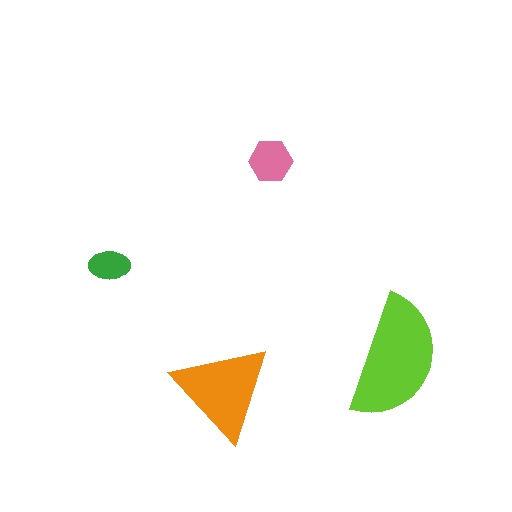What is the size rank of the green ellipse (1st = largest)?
4th.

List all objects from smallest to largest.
The green ellipse, the pink hexagon, the orange triangle, the lime semicircle.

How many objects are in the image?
There are 4 objects in the image.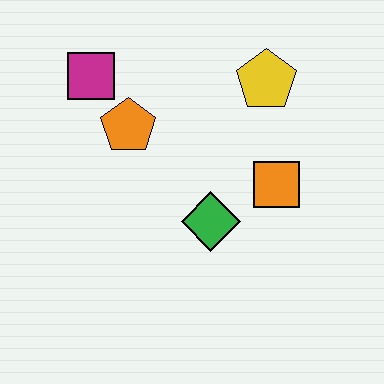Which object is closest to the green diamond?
The orange square is closest to the green diamond.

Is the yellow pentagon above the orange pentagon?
Yes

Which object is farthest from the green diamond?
The magenta square is farthest from the green diamond.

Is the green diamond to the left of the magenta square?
No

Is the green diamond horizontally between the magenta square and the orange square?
Yes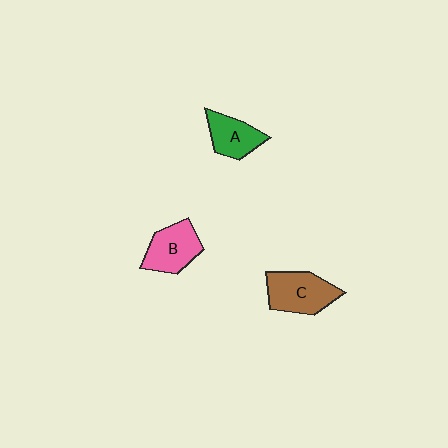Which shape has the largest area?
Shape C (brown).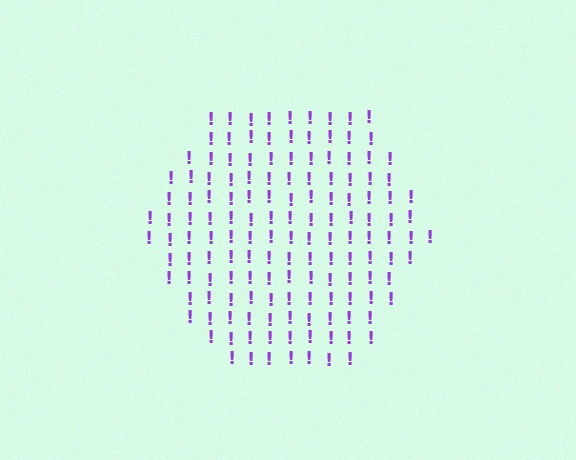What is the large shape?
The large shape is a hexagon.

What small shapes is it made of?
It is made of small exclamation marks.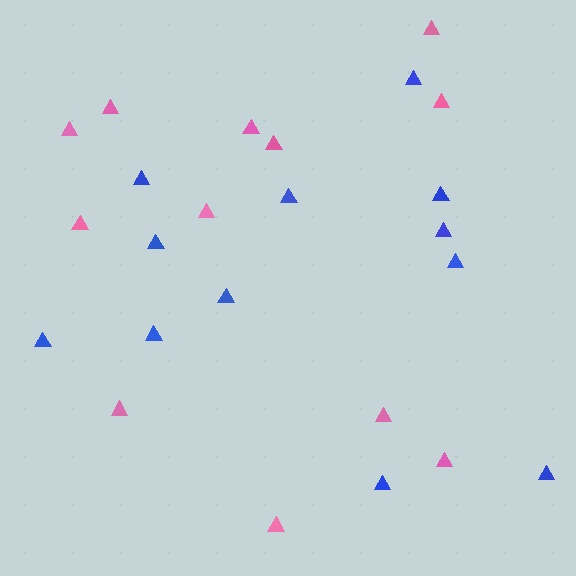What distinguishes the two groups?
There are 2 groups: one group of pink triangles (12) and one group of blue triangles (12).